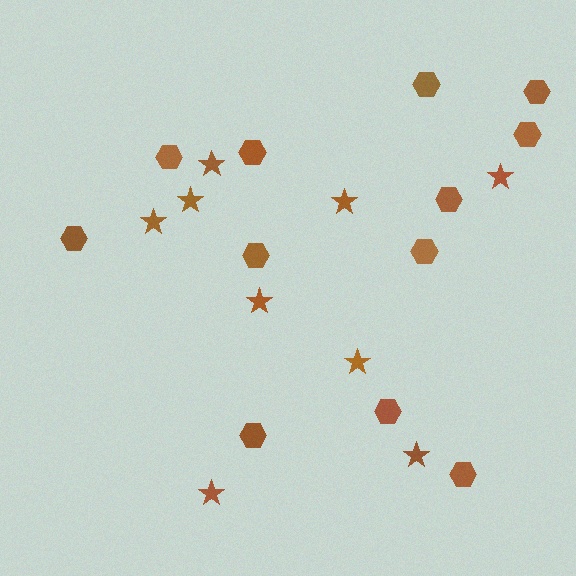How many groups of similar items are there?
There are 2 groups: one group of hexagons (12) and one group of stars (9).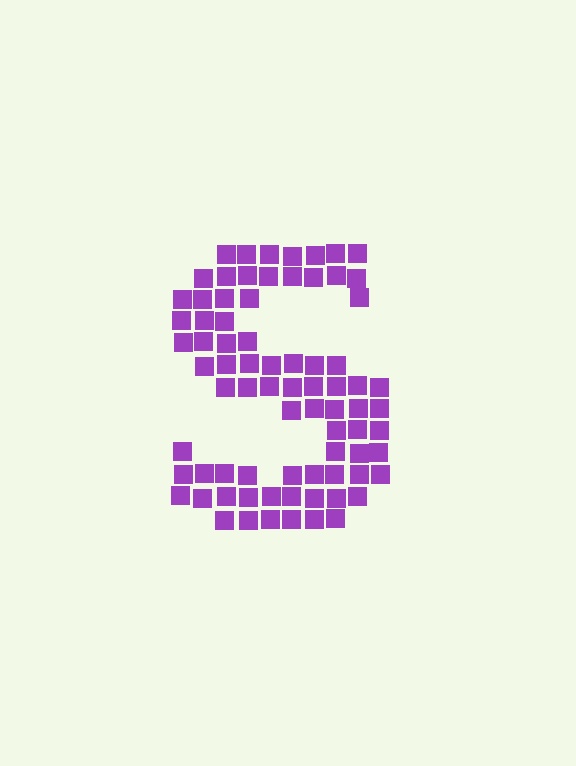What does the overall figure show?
The overall figure shows the letter S.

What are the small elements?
The small elements are squares.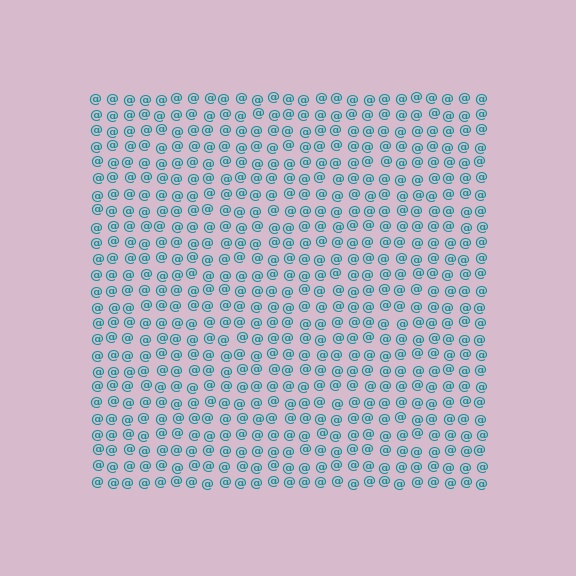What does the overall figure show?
The overall figure shows a square.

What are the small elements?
The small elements are at signs.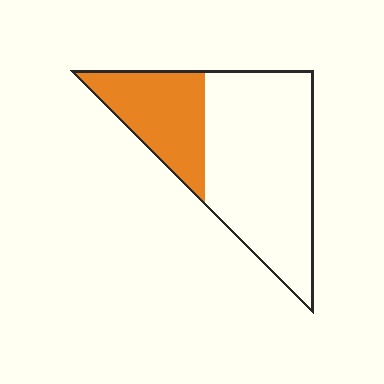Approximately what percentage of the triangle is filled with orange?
Approximately 30%.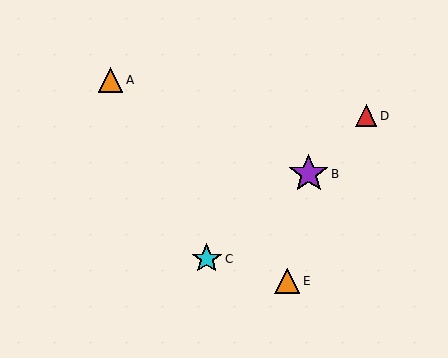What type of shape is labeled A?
Shape A is an orange triangle.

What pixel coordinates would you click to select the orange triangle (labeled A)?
Click at (111, 80) to select the orange triangle A.